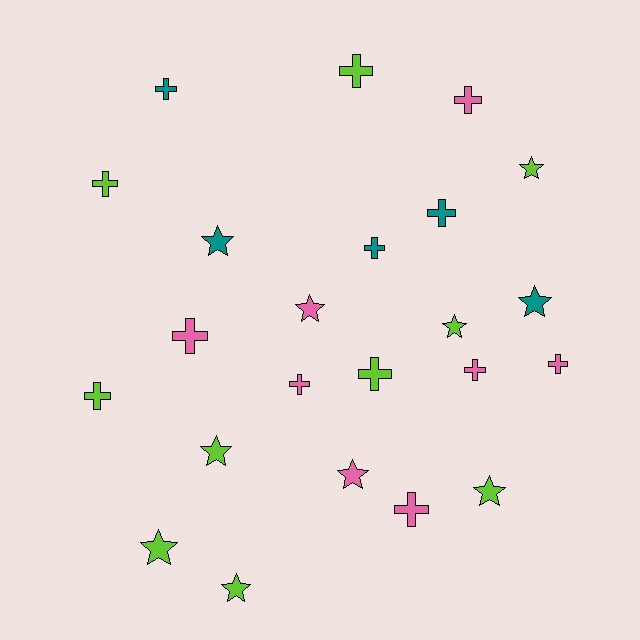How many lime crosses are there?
There are 4 lime crosses.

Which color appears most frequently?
Lime, with 10 objects.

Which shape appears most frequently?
Cross, with 13 objects.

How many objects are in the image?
There are 23 objects.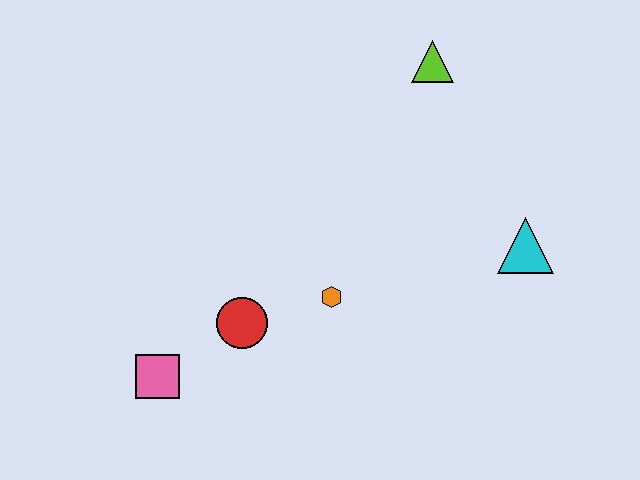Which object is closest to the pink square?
The red circle is closest to the pink square.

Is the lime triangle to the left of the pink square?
No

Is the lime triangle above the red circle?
Yes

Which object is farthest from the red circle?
The lime triangle is farthest from the red circle.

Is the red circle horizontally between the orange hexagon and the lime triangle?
No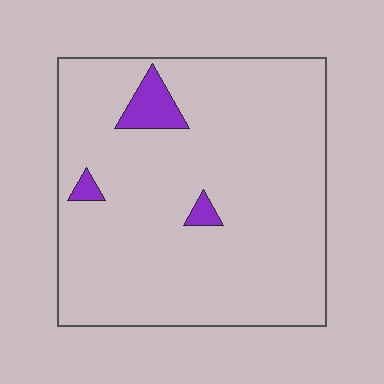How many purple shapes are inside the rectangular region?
3.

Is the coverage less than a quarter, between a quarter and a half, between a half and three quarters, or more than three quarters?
Less than a quarter.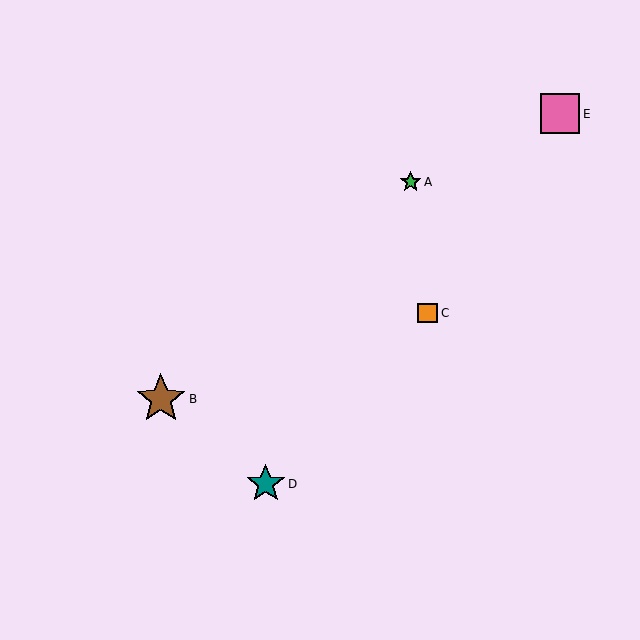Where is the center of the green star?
The center of the green star is at (411, 182).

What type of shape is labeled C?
Shape C is an orange square.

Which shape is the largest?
The brown star (labeled B) is the largest.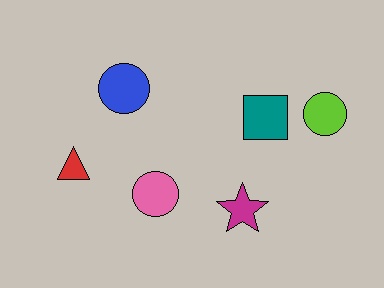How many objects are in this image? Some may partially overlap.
There are 6 objects.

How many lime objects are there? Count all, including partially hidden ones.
There is 1 lime object.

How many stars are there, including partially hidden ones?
There is 1 star.